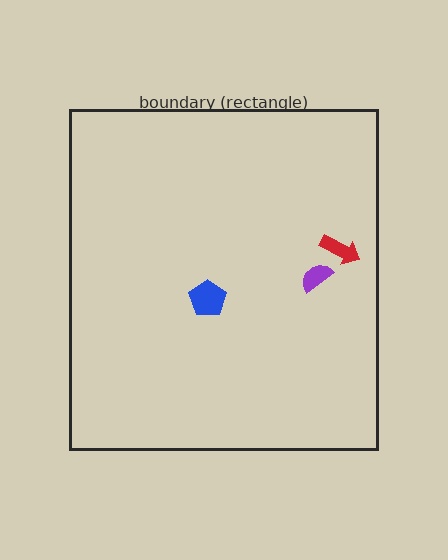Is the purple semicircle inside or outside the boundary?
Inside.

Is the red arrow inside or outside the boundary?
Inside.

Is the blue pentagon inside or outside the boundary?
Inside.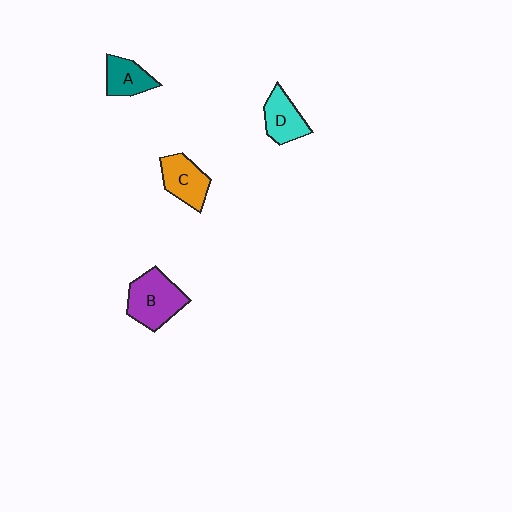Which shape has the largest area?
Shape B (purple).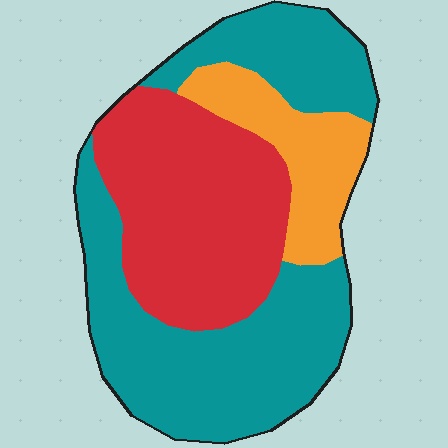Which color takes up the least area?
Orange, at roughly 15%.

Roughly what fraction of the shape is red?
Red takes up about one third (1/3) of the shape.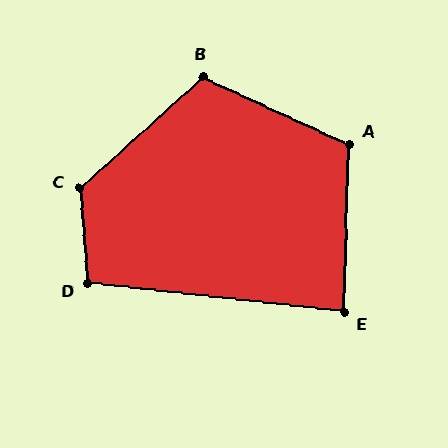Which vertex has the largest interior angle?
C, at approximately 127 degrees.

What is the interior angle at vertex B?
Approximately 113 degrees (obtuse).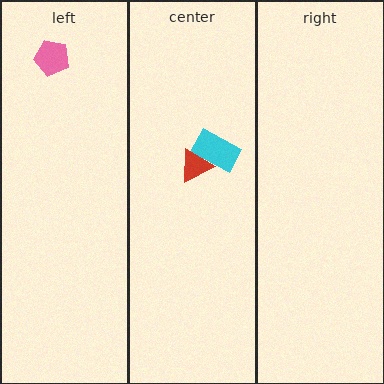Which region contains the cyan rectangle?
The center region.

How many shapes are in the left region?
1.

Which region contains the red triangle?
The center region.